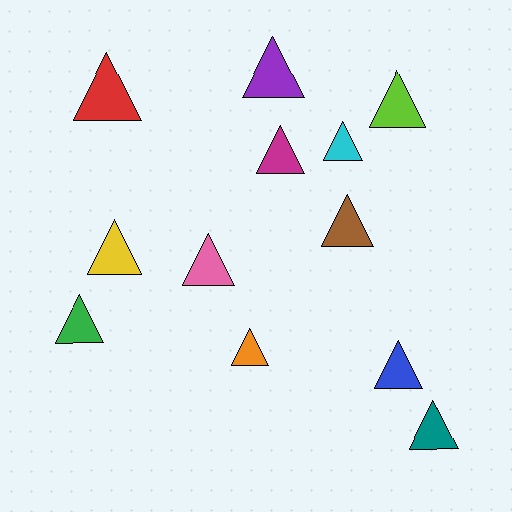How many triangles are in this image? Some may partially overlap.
There are 12 triangles.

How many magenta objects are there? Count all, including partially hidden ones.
There is 1 magenta object.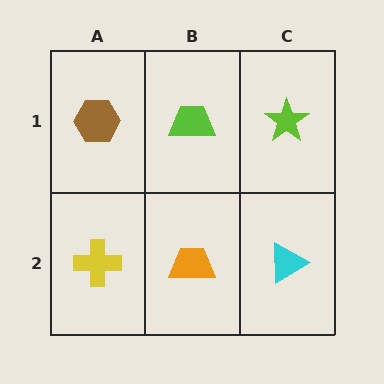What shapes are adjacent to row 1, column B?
An orange trapezoid (row 2, column B), a brown hexagon (row 1, column A), a lime star (row 1, column C).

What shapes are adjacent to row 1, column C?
A cyan triangle (row 2, column C), a lime trapezoid (row 1, column B).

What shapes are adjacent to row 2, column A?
A brown hexagon (row 1, column A), an orange trapezoid (row 2, column B).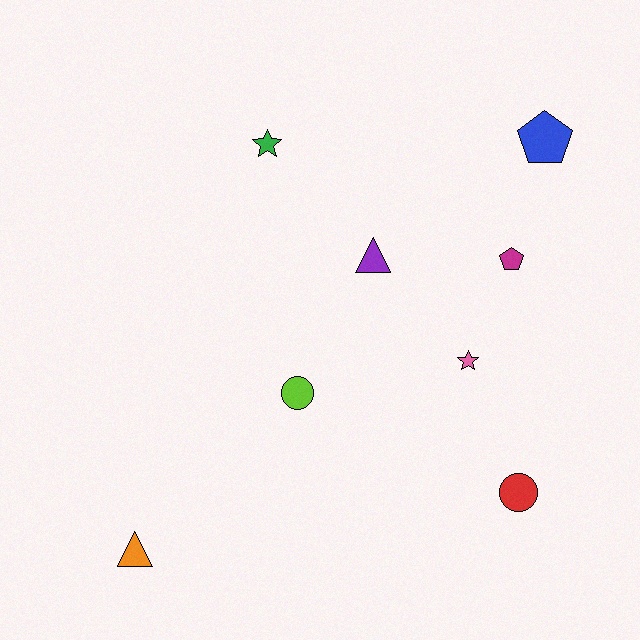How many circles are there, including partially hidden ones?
There are 2 circles.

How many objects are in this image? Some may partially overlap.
There are 8 objects.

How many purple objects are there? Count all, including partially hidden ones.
There is 1 purple object.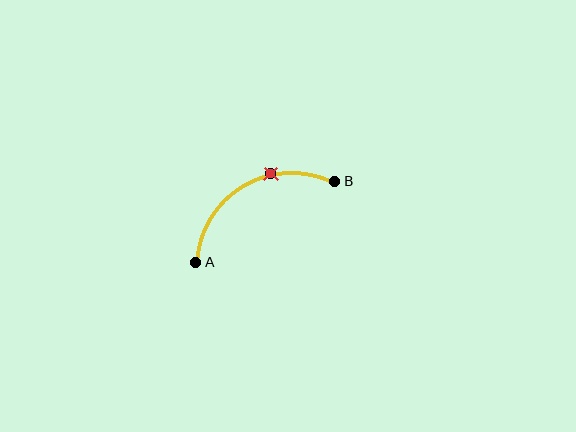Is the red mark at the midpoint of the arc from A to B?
No. The red mark lies on the arc but is closer to endpoint B. The arc midpoint would be at the point on the curve equidistant along the arc from both A and B.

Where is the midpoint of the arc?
The arc midpoint is the point on the curve farthest from the straight line joining A and B. It sits above that line.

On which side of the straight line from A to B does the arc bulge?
The arc bulges above the straight line connecting A and B.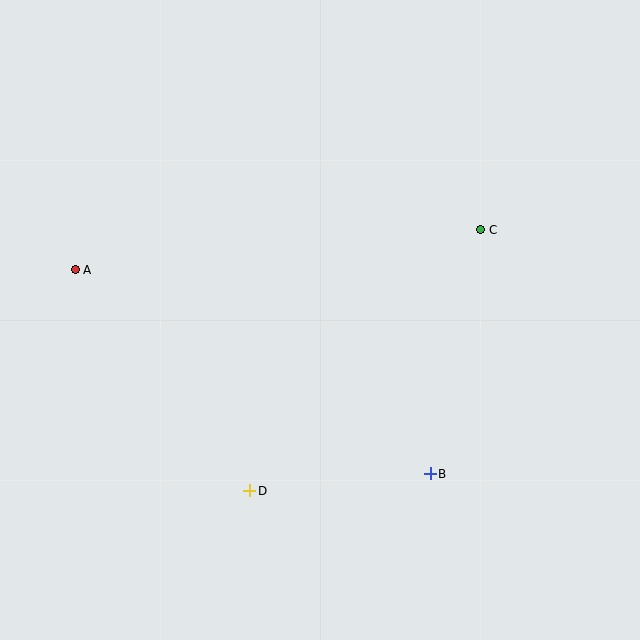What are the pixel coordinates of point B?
Point B is at (430, 474).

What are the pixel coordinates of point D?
Point D is at (250, 491).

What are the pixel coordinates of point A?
Point A is at (75, 270).